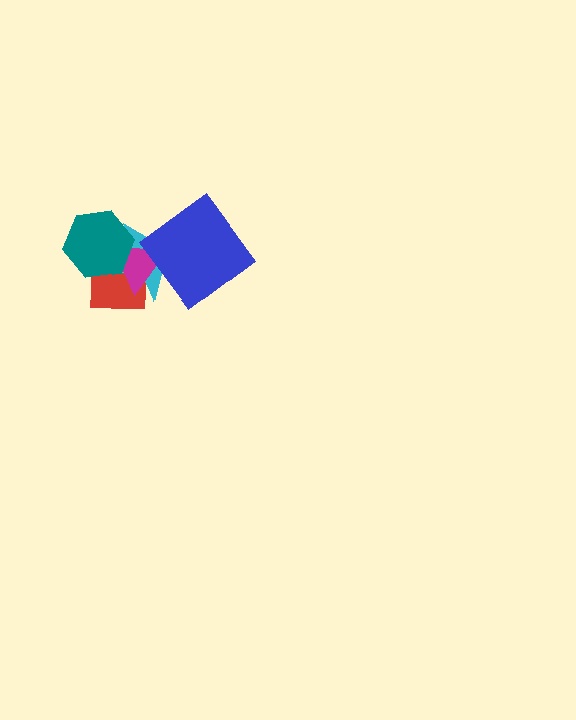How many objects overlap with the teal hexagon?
3 objects overlap with the teal hexagon.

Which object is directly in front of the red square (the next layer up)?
The cyan star is directly in front of the red square.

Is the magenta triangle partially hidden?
Yes, it is partially covered by another shape.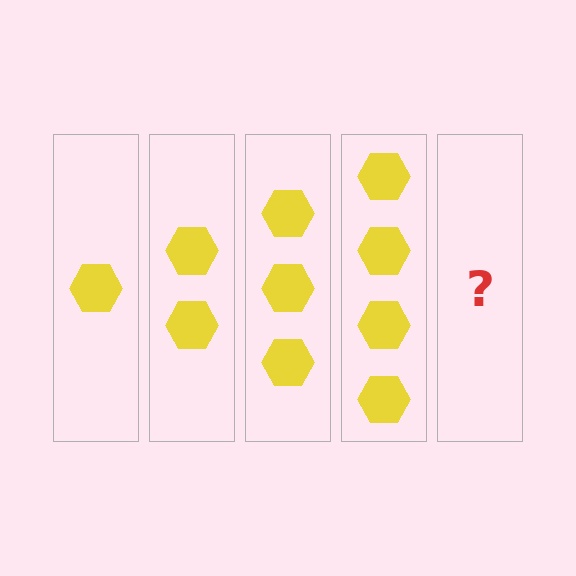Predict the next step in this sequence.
The next step is 5 hexagons.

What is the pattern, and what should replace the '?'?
The pattern is that each step adds one more hexagon. The '?' should be 5 hexagons.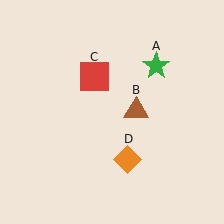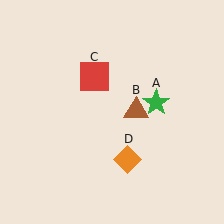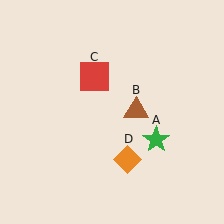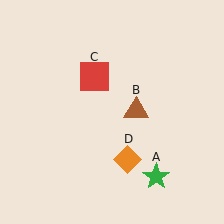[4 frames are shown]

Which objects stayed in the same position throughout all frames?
Brown triangle (object B) and red square (object C) and orange diamond (object D) remained stationary.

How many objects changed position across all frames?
1 object changed position: green star (object A).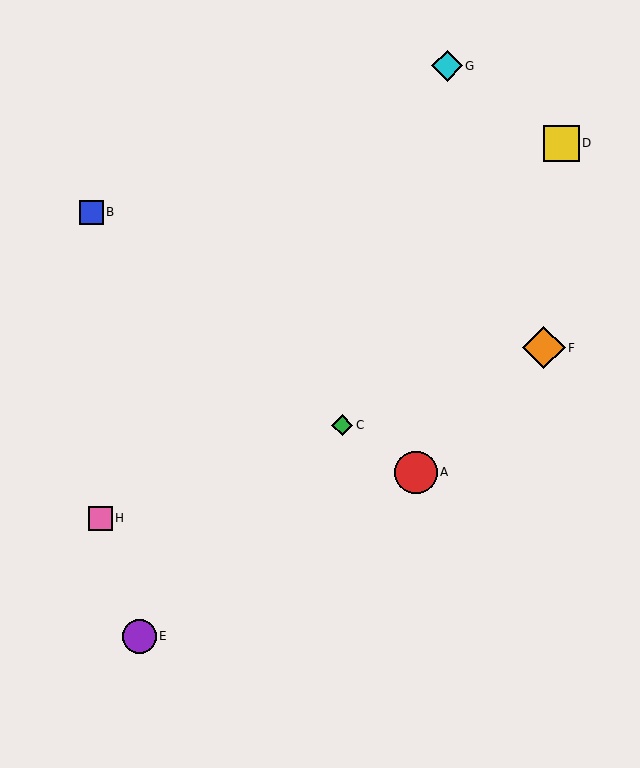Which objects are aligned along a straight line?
Objects C, F, H are aligned along a straight line.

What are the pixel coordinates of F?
Object F is at (544, 348).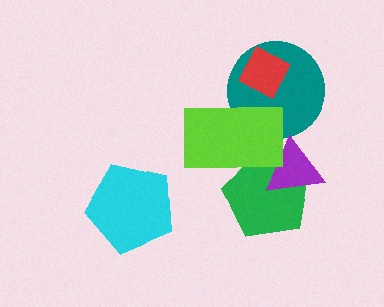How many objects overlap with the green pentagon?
2 objects overlap with the green pentagon.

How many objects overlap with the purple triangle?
2 objects overlap with the purple triangle.